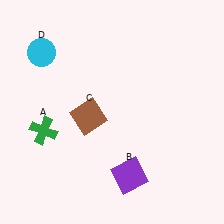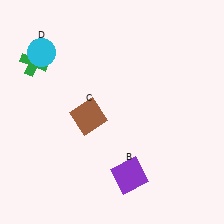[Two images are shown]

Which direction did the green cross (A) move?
The green cross (A) moved up.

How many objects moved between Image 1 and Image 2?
1 object moved between the two images.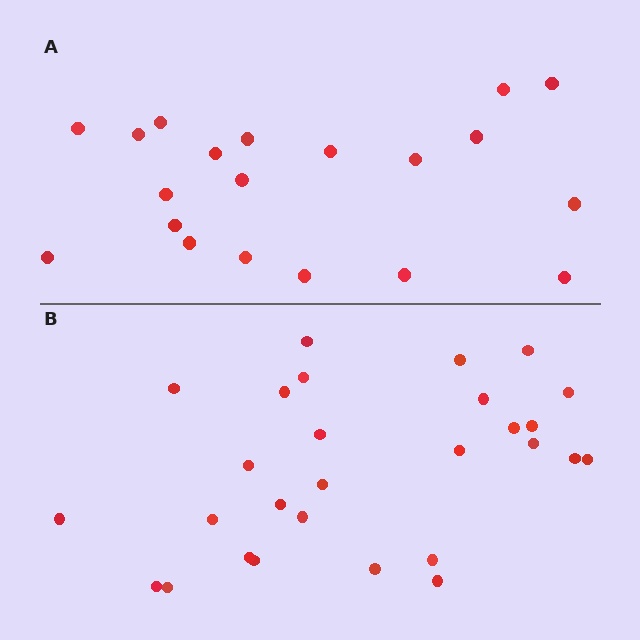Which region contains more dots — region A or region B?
Region B (the bottom region) has more dots.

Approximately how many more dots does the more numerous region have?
Region B has roughly 8 or so more dots than region A.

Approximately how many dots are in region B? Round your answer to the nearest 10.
About 30 dots. (The exact count is 28, which rounds to 30.)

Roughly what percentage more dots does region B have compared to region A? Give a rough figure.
About 40% more.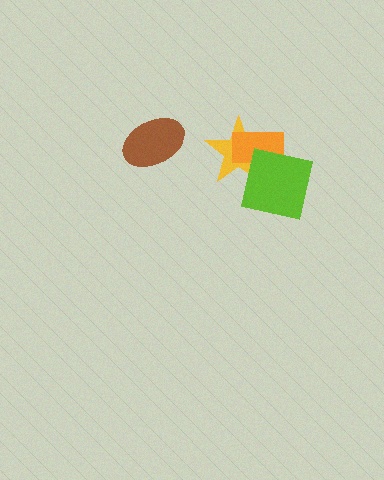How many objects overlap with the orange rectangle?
2 objects overlap with the orange rectangle.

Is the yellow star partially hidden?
Yes, it is partially covered by another shape.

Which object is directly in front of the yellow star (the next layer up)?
The orange rectangle is directly in front of the yellow star.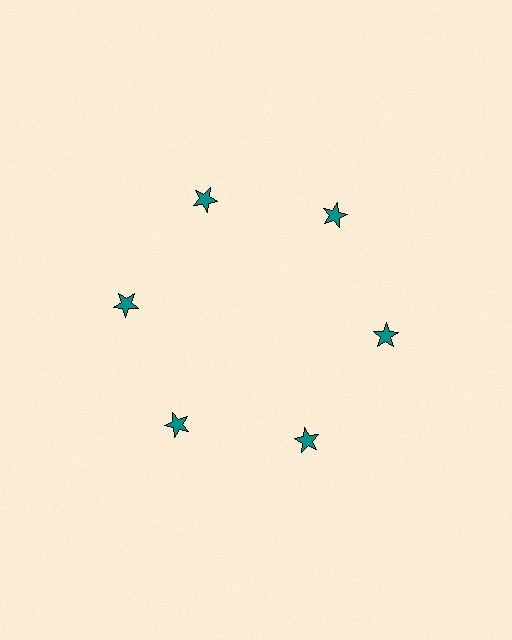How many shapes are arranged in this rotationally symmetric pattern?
There are 6 shapes, arranged in 6 groups of 1.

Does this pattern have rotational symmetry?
Yes, this pattern has 6-fold rotational symmetry. It looks the same after rotating 60 degrees around the center.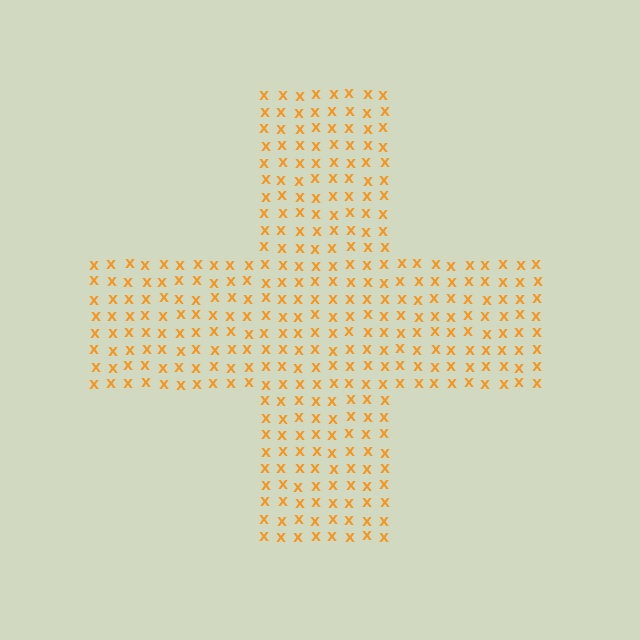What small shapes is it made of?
It is made of small letter X's.